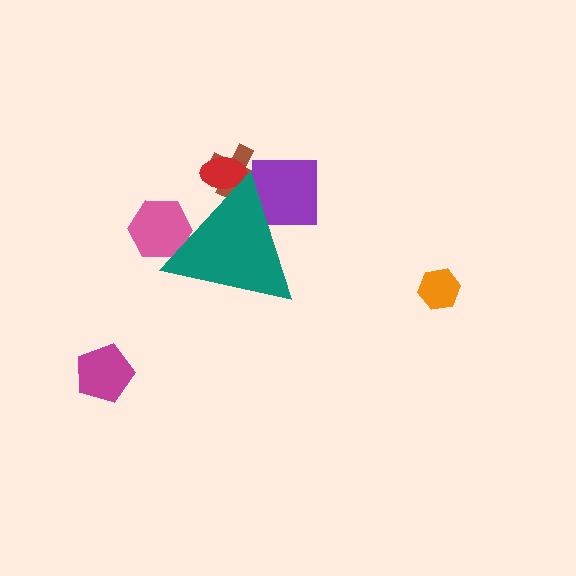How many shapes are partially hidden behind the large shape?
4 shapes are partially hidden.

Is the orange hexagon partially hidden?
No, the orange hexagon is fully visible.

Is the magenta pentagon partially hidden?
No, the magenta pentagon is fully visible.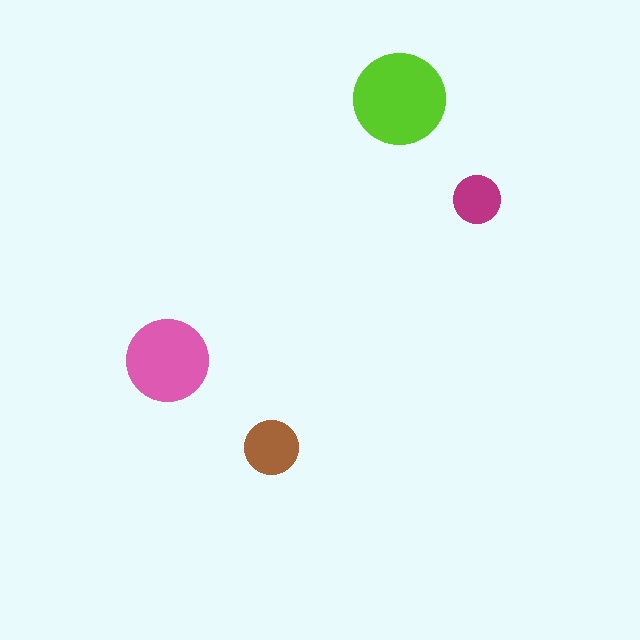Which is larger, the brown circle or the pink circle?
The pink one.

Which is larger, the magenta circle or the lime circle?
The lime one.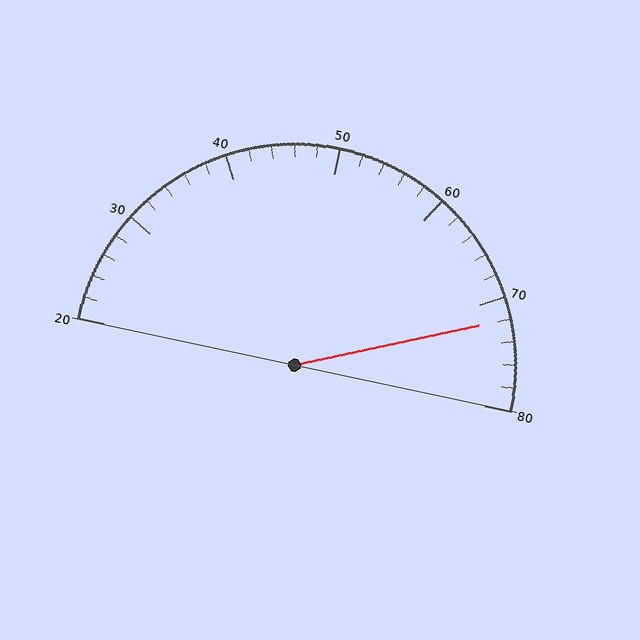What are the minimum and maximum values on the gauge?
The gauge ranges from 20 to 80.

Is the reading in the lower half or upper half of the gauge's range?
The reading is in the upper half of the range (20 to 80).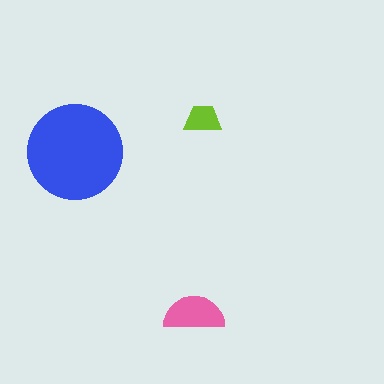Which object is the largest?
The blue circle.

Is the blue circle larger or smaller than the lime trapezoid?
Larger.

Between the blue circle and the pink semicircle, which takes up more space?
The blue circle.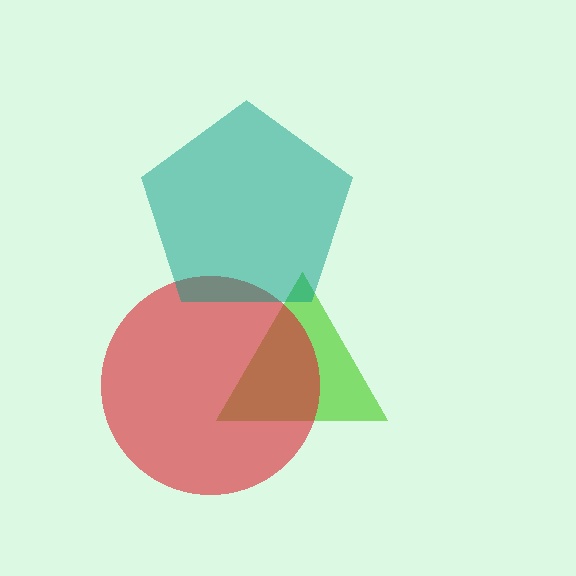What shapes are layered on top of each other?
The layered shapes are: a lime triangle, a red circle, a teal pentagon.